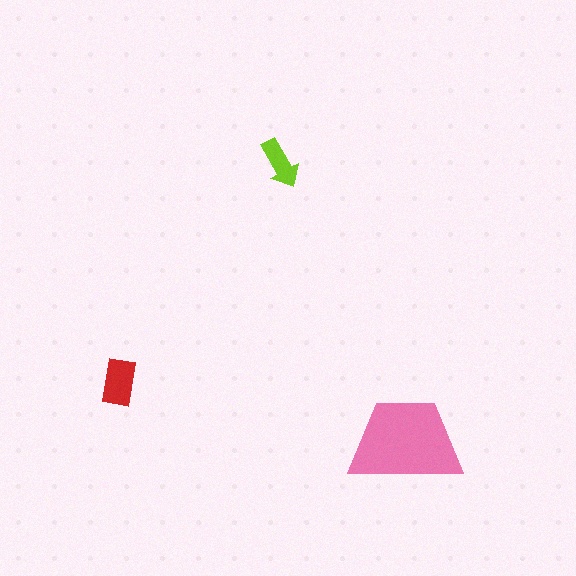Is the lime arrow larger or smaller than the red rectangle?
Smaller.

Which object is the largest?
The pink trapezoid.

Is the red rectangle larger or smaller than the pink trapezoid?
Smaller.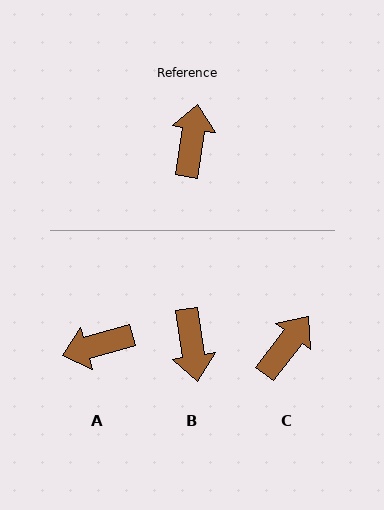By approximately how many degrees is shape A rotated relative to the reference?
Approximately 115 degrees counter-clockwise.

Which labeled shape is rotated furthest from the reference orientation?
B, about 162 degrees away.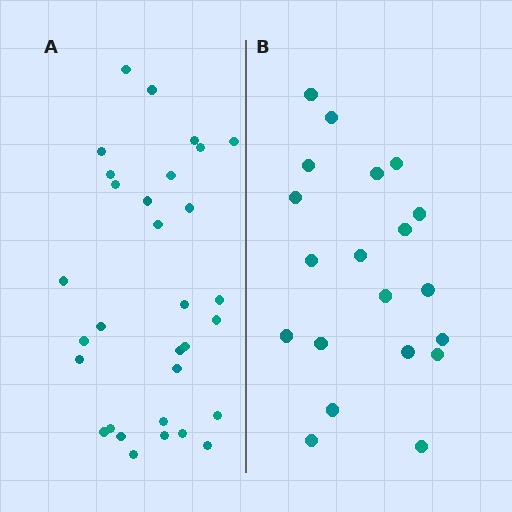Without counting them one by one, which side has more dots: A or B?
Region A (the left region) has more dots.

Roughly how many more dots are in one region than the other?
Region A has roughly 12 or so more dots than region B.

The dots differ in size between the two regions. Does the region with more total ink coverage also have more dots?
No. Region B has more total ink coverage because its dots are larger, but region A actually contains more individual dots. Total area can be misleading — the number of items is what matters here.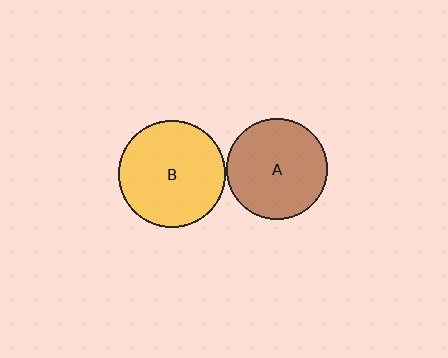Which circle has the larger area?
Circle B (yellow).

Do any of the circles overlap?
No, none of the circles overlap.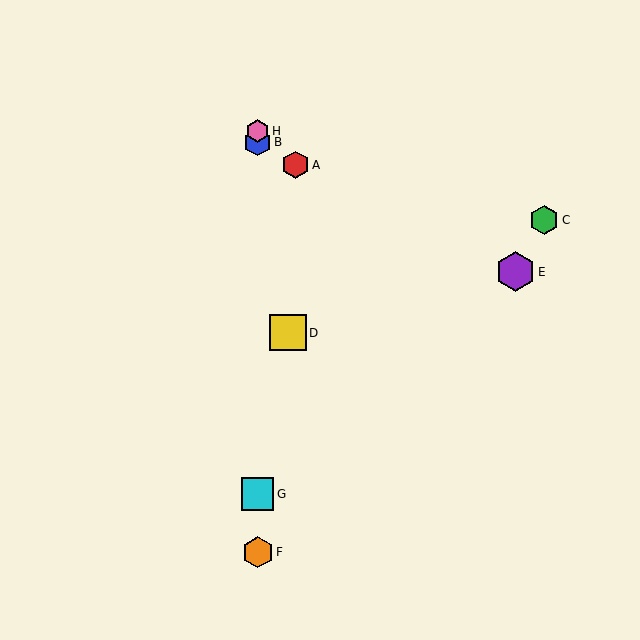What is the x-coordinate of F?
Object F is at x≈258.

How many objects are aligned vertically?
4 objects (B, F, G, H) are aligned vertically.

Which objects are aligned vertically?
Objects B, F, G, H are aligned vertically.